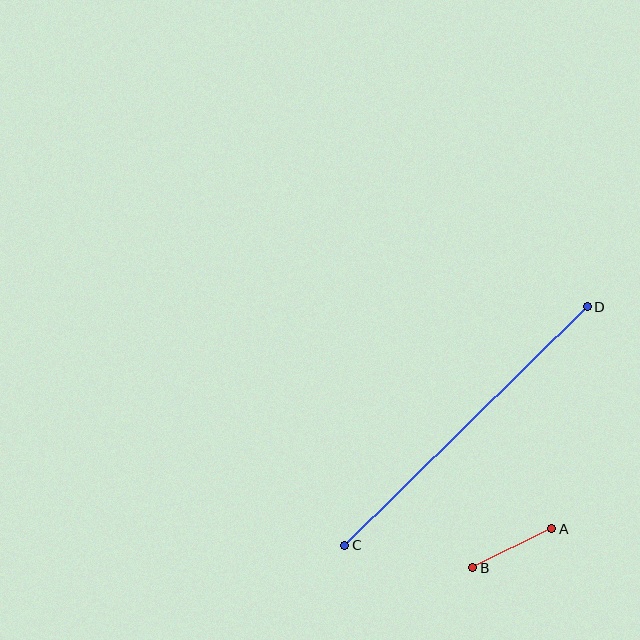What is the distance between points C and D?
The distance is approximately 341 pixels.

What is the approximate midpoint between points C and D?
The midpoint is at approximately (466, 426) pixels.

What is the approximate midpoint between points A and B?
The midpoint is at approximately (512, 548) pixels.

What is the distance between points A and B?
The distance is approximately 88 pixels.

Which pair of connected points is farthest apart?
Points C and D are farthest apart.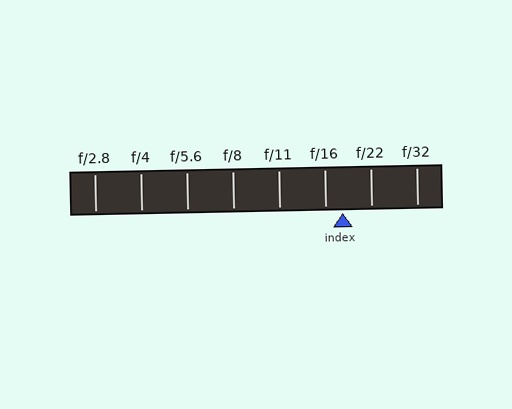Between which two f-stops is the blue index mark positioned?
The index mark is between f/16 and f/22.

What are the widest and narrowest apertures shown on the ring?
The widest aperture shown is f/2.8 and the narrowest is f/32.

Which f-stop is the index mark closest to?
The index mark is closest to f/16.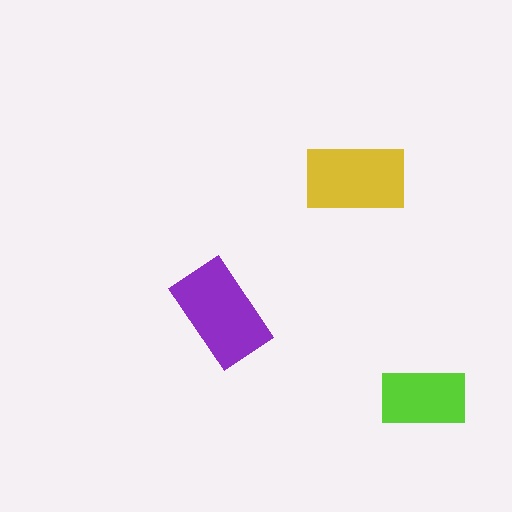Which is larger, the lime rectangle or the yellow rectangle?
The yellow one.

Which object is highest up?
The yellow rectangle is topmost.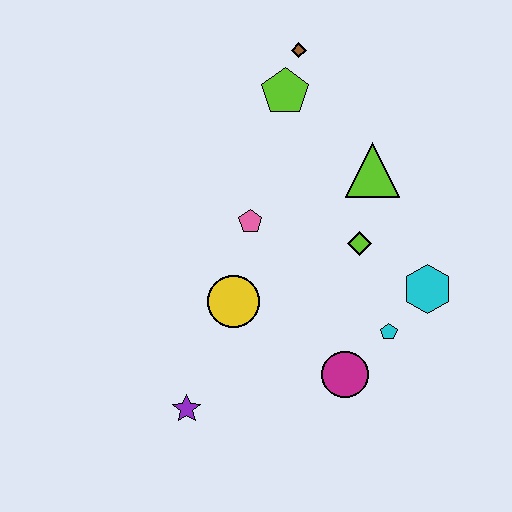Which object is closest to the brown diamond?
The lime pentagon is closest to the brown diamond.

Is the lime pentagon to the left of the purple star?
No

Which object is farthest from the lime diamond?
The purple star is farthest from the lime diamond.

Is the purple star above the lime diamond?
No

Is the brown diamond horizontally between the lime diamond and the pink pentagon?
Yes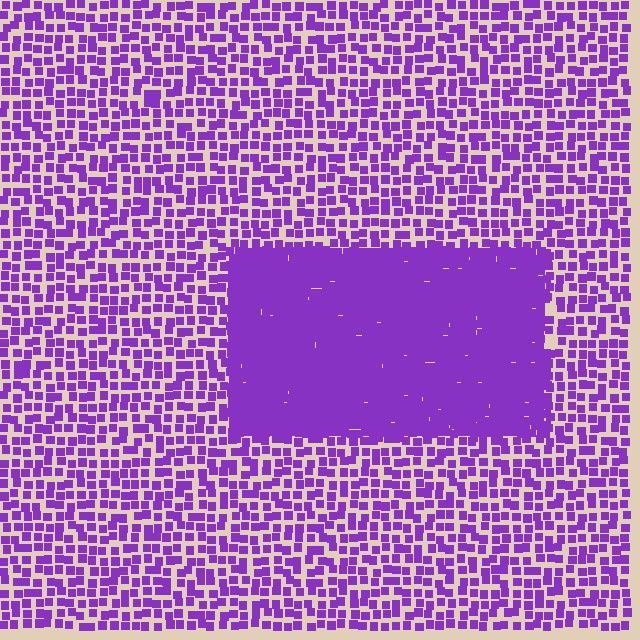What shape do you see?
I see a rectangle.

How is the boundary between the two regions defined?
The boundary is defined by a change in element density (approximately 2.6x ratio). All elements are the same color, size, and shape.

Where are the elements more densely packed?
The elements are more densely packed inside the rectangle boundary.